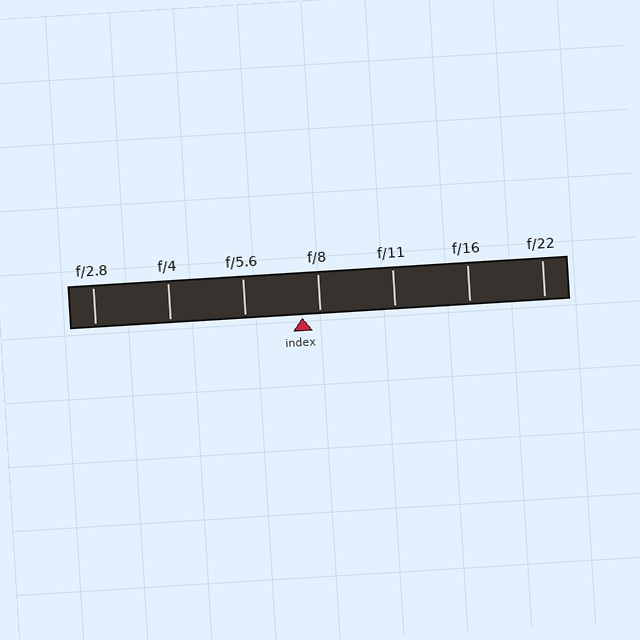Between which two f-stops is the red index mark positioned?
The index mark is between f/5.6 and f/8.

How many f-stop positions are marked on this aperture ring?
There are 7 f-stop positions marked.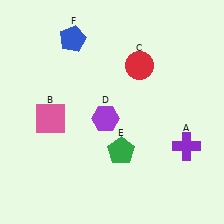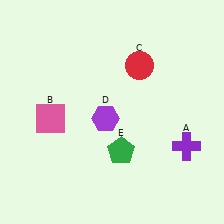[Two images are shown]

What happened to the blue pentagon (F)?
The blue pentagon (F) was removed in Image 2. It was in the top-left area of Image 1.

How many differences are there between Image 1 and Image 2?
There is 1 difference between the two images.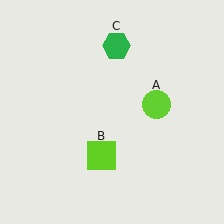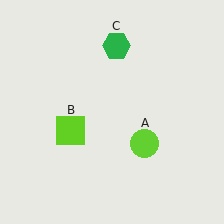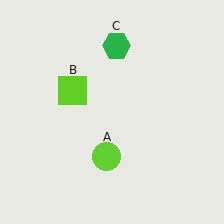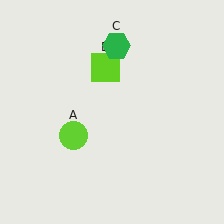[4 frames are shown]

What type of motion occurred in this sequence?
The lime circle (object A), lime square (object B) rotated clockwise around the center of the scene.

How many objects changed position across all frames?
2 objects changed position: lime circle (object A), lime square (object B).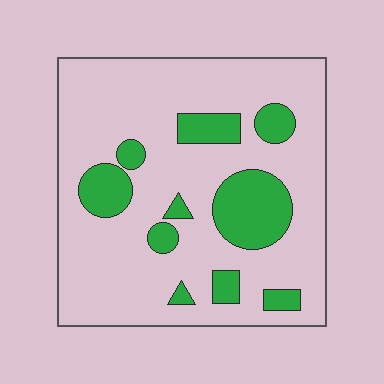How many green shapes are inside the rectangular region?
10.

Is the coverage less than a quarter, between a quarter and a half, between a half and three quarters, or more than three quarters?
Less than a quarter.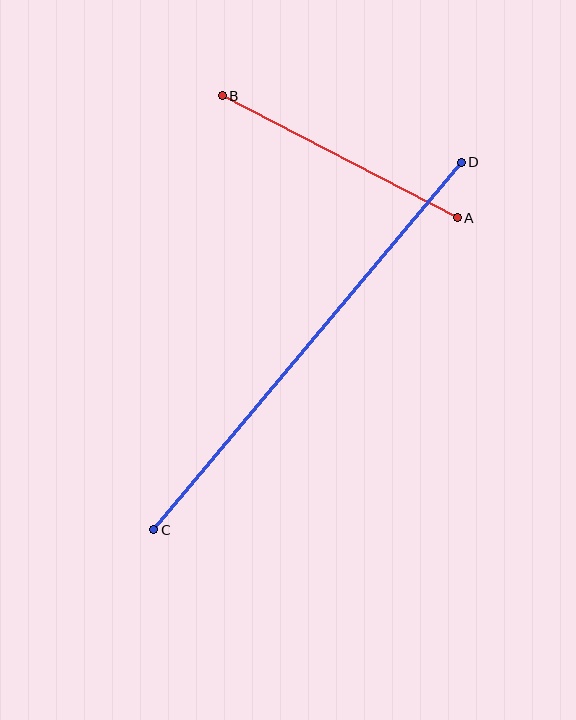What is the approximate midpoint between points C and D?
The midpoint is at approximately (307, 346) pixels.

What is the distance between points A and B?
The distance is approximately 265 pixels.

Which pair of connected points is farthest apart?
Points C and D are farthest apart.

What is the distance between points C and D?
The distance is approximately 479 pixels.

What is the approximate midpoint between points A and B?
The midpoint is at approximately (340, 157) pixels.